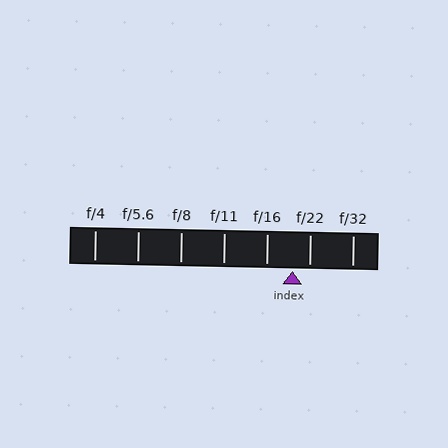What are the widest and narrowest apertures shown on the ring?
The widest aperture shown is f/4 and the narrowest is f/32.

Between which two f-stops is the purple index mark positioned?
The index mark is between f/16 and f/22.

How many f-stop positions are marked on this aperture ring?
There are 7 f-stop positions marked.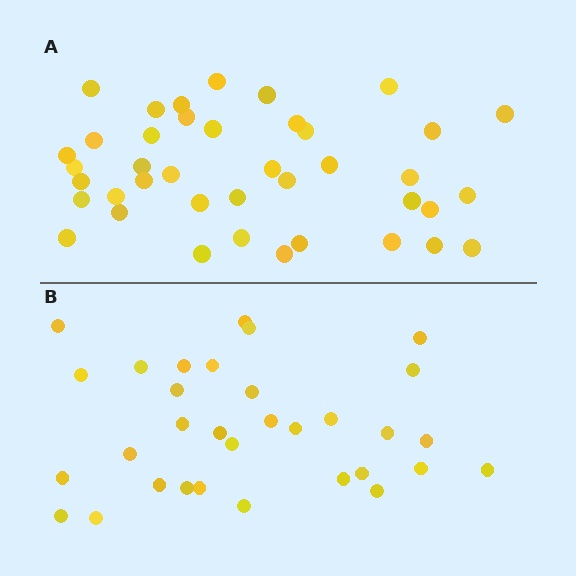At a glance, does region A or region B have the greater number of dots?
Region A (the top region) has more dots.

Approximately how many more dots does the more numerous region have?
Region A has roughly 8 or so more dots than region B.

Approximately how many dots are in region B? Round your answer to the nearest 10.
About 30 dots. (The exact count is 32, which rounds to 30.)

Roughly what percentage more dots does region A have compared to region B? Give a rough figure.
About 25% more.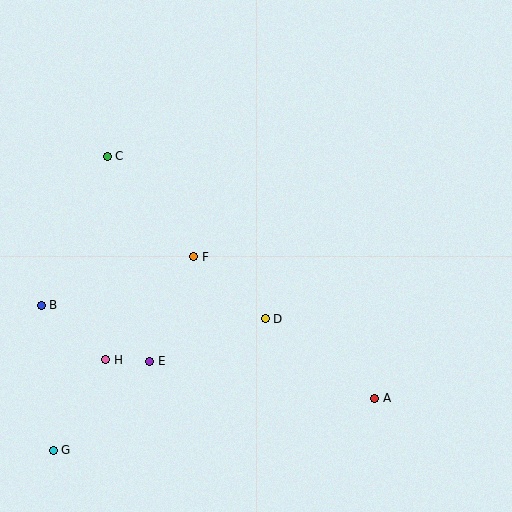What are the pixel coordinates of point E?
Point E is at (150, 361).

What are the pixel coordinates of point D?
Point D is at (265, 319).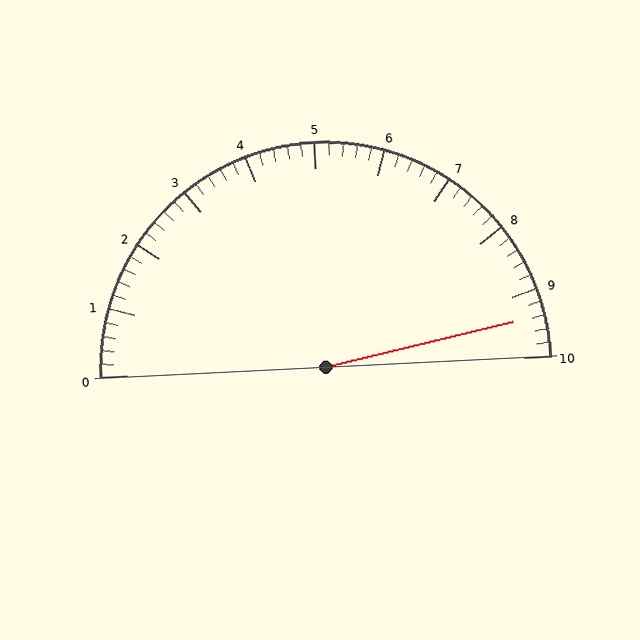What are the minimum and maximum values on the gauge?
The gauge ranges from 0 to 10.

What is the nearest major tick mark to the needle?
The nearest major tick mark is 9.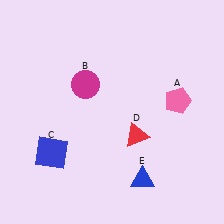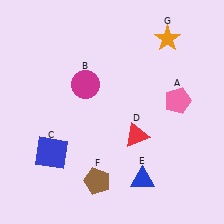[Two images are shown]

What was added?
A brown pentagon (F), an orange star (G) were added in Image 2.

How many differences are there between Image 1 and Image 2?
There are 2 differences between the two images.